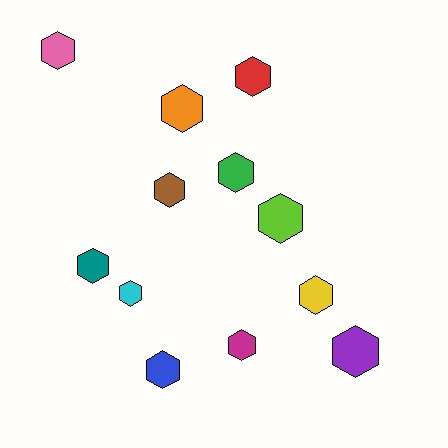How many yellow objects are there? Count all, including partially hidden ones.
There is 1 yellow object.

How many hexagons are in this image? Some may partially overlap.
There are 12 hexagons.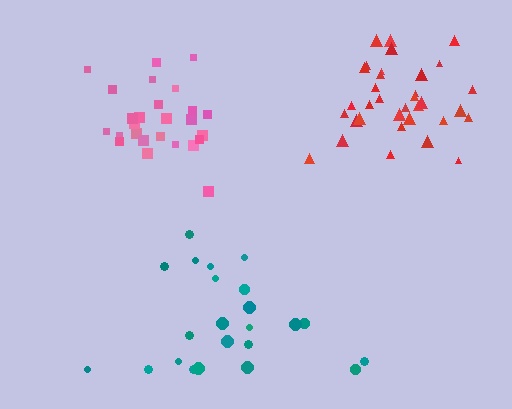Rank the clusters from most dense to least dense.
pink, red, teal.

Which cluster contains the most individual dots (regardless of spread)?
Red (34).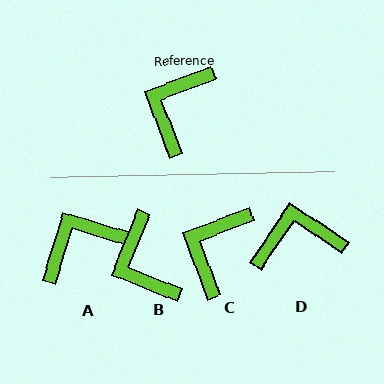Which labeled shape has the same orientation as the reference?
C.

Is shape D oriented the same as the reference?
No, it is off by about 55 degrees.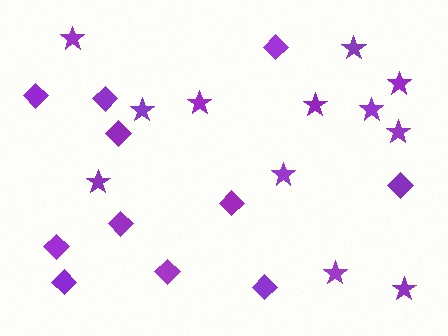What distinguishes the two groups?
There are 2 groups: one group of stars (12) and one group of diamonds (11).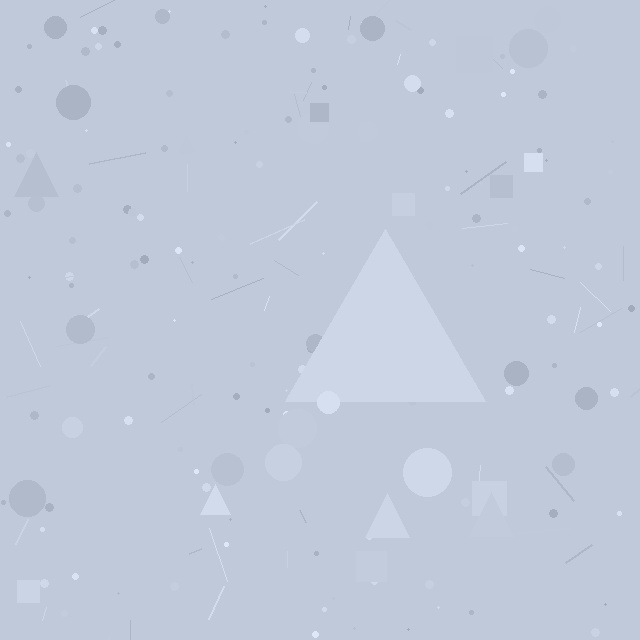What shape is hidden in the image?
A triangle is hidden in the image.